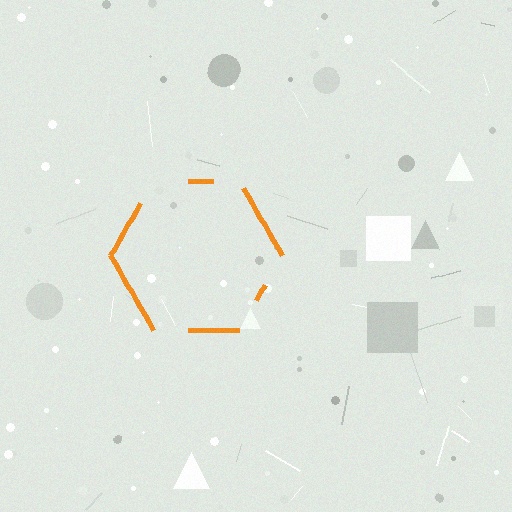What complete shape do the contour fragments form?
The contour fragments form a hexagon.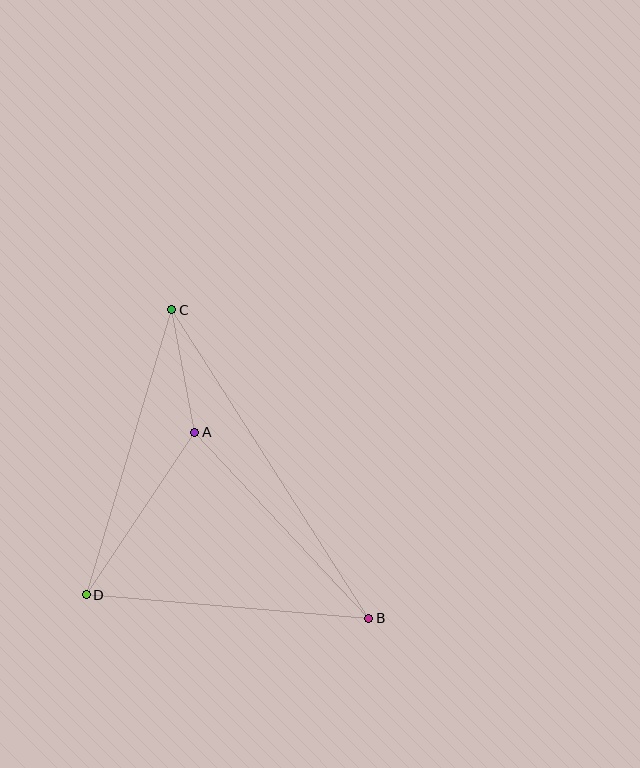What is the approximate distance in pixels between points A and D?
The distance between A and D is approximately 195 pixels.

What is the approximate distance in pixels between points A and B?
The distance between A and B is approximately 255 pixels.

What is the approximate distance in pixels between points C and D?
The distance between C and D is approximately 298 pixels.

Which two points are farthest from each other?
Points B and C are farthest from each other.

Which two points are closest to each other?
Points A and C are closest to each other.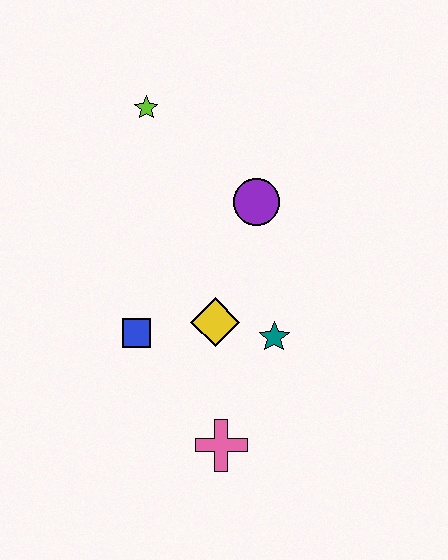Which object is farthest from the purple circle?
The pink cross is farthest from the purple circle.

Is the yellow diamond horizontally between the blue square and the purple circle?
Yes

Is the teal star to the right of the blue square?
Yes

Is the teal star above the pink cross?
Yes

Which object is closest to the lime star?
The purple circle is closest to the lime star.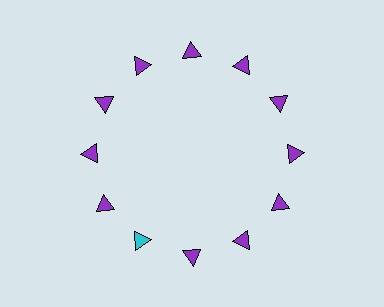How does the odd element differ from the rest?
It has a different color: cyan instead of purple.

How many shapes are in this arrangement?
There are 12 shapes arranged in a ring pattern.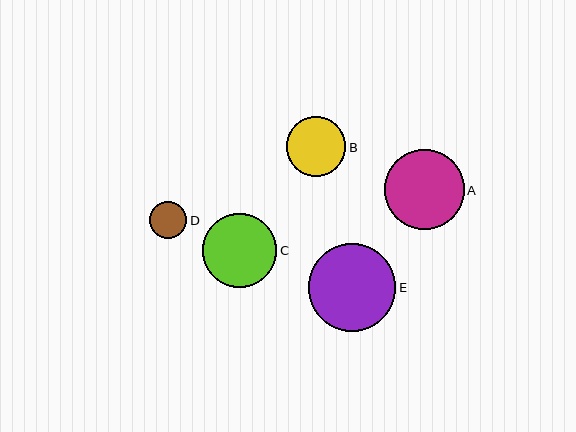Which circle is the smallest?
Circle D is the smallest with a size of approximately 37 pixels.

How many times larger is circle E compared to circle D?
Circle E is approximately 2.4 times the size of circle D.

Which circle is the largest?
Circle E is the largest with a size of approximately 88 pixels.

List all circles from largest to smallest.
From largest to smallest: E, A, C, B, D.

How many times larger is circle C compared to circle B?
Circle C is approximately 1.3 times the size of circle B.